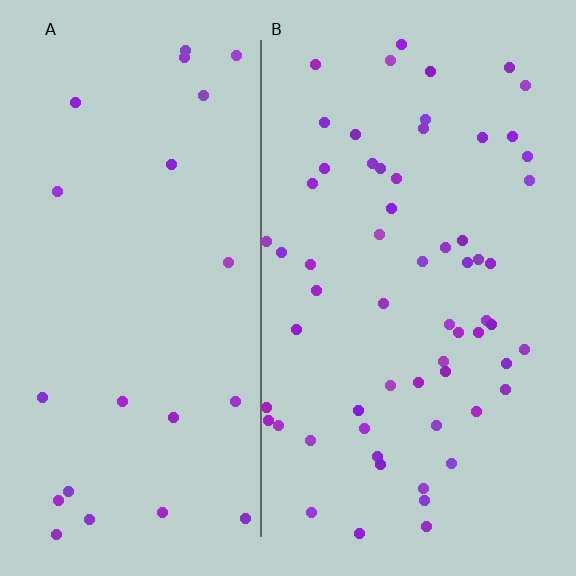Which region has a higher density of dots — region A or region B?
B (the right).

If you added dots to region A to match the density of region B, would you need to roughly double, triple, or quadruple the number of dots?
Approximately triple.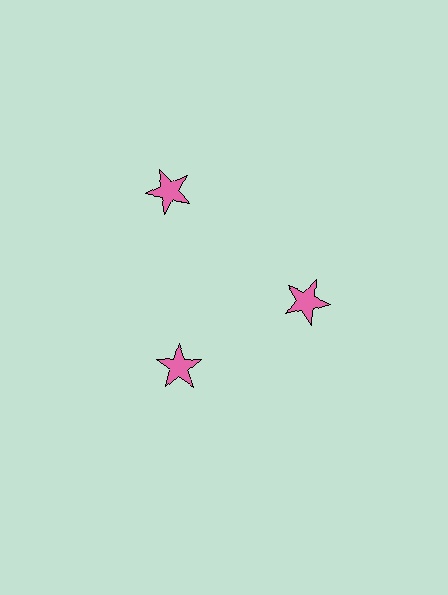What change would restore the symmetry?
The symmetry would be restored by moving it inward, back onto the ring so that all 3 stars sit at equal angles and equal distance from the center.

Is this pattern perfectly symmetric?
No. The 3 pink stars are arranged in a ring, but one element near the 11 o'clock position is pushed outward from the center, breaking the 3-fold rotational symmetry.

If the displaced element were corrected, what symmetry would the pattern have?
It would have 3-fold rotational symmetry — the pattern would map onto itself every 120 degrees.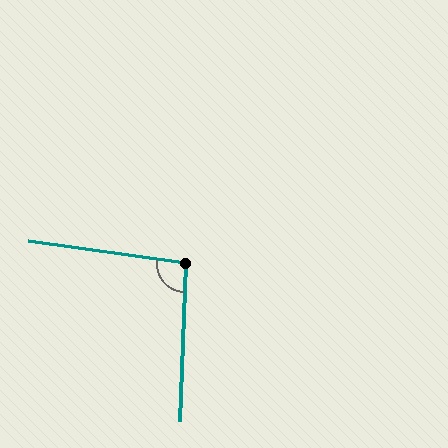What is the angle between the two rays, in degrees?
Approximately 96 degrees.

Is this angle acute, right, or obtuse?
It is obtuse.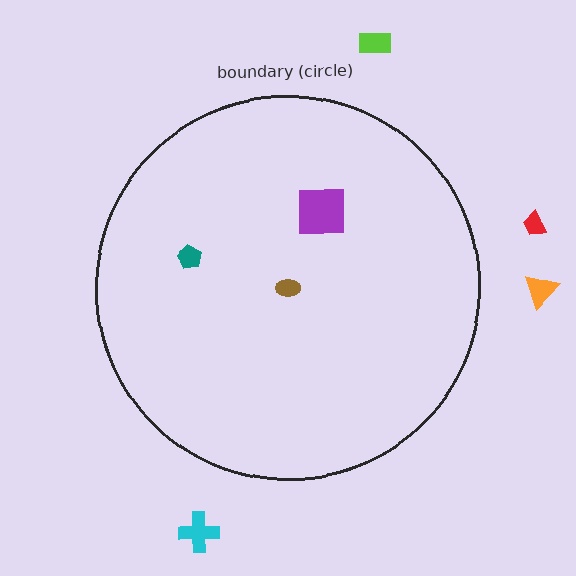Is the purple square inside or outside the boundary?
Inside.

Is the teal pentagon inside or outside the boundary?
Inside.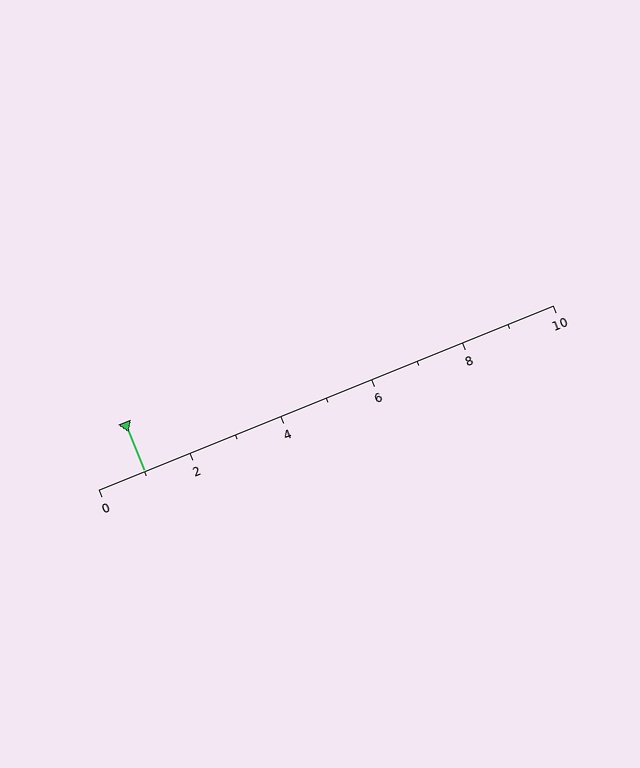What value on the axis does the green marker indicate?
The marker indicates approximately 1.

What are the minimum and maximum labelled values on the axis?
The axis runs from 0 to 10.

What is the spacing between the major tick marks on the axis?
The major ticks are spaced 2 apart.